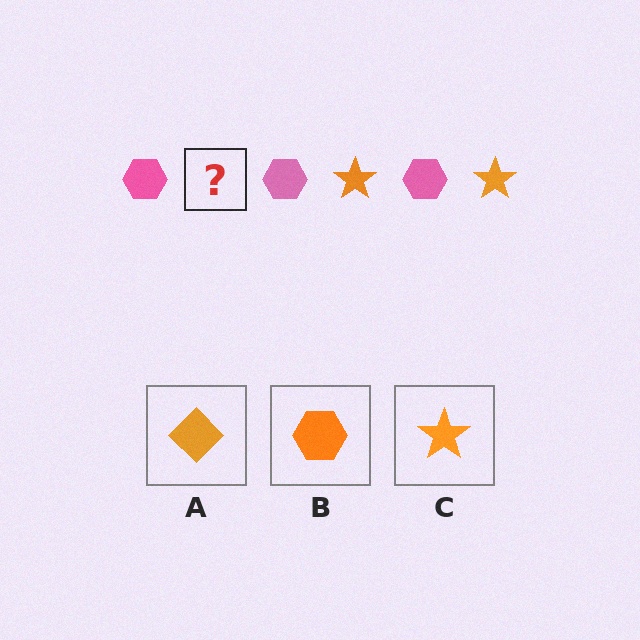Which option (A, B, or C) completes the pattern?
C.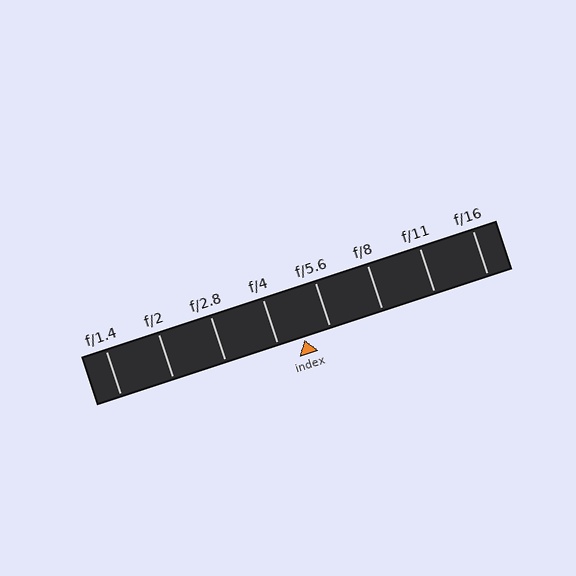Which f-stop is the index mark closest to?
The index mark is closest to f/4.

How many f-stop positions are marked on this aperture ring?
There are 8 f-stop positions marked.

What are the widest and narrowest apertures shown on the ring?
The widest aperture shown is f/1.4 and the narrowest is f/16.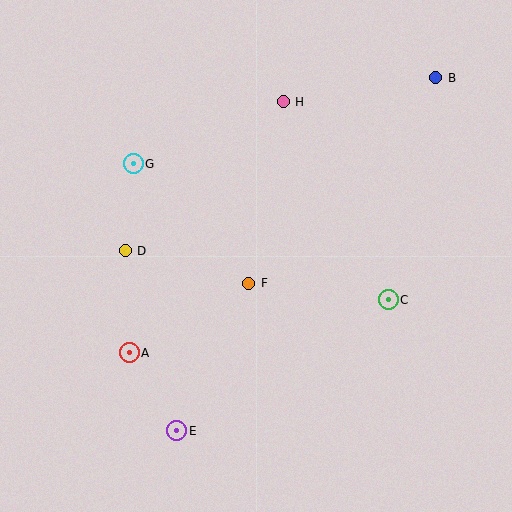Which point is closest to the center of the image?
Point F at (249, 283) is closest to the center.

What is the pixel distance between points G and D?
The distance between G and D is 87 pixels.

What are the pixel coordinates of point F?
Point F is at (249, 283).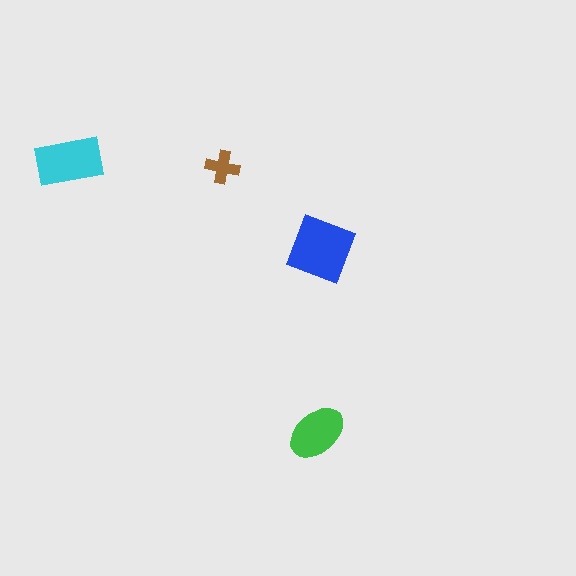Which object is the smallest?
The brown cross.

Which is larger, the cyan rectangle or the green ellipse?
The cyan rectangle.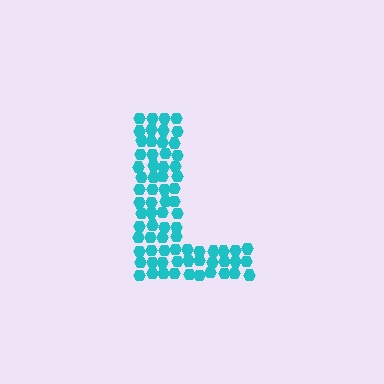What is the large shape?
The large shape is the letter L.